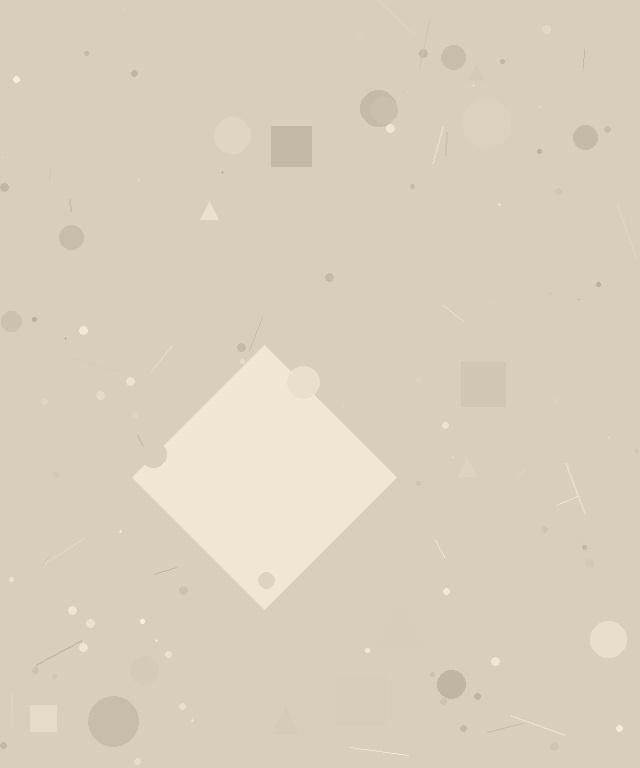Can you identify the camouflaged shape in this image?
The camouflaged shape is a diamond.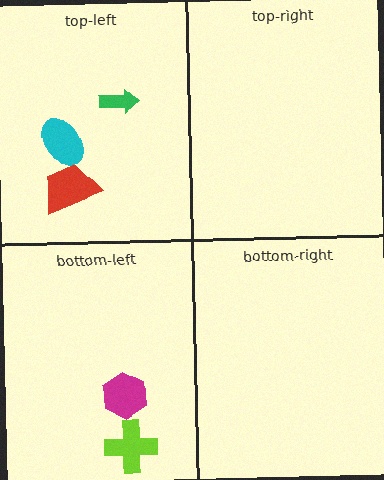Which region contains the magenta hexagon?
The bottom-left region.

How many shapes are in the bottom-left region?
2.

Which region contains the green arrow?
The top-left region.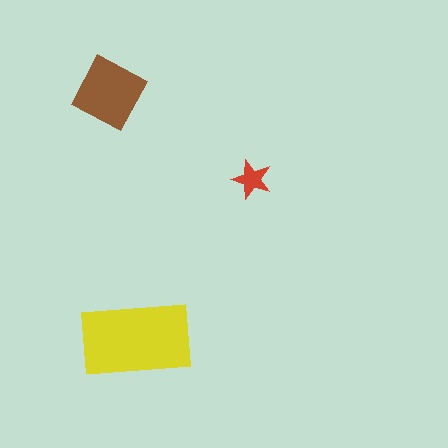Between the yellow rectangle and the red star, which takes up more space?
The yellow rectangle.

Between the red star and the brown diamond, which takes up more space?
The brown diamond.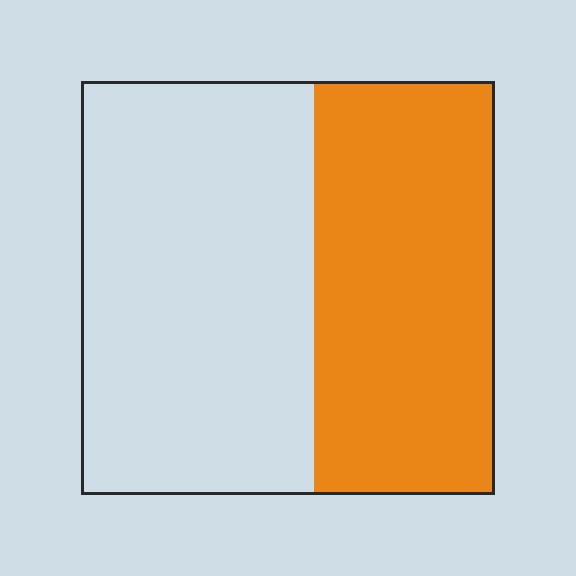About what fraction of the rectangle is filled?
About two fifths (2/5).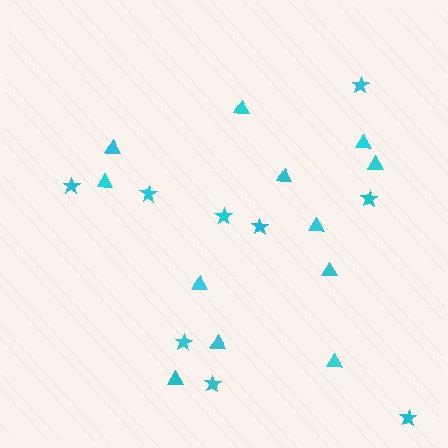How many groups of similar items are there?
There are 2 groups: one group of triangles (12) and one group of stars (9).